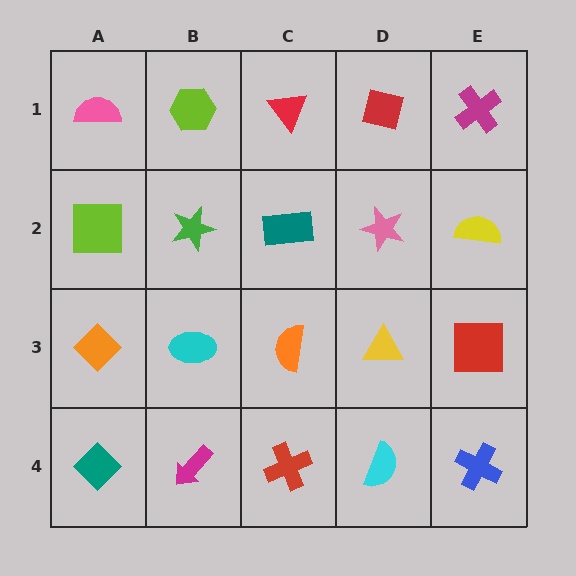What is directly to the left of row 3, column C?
A cyan ellipse.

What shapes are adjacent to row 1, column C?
A teal rectangle (row 2, column C), a lime hexagon (row 1, column B), a red square (row 1, column D).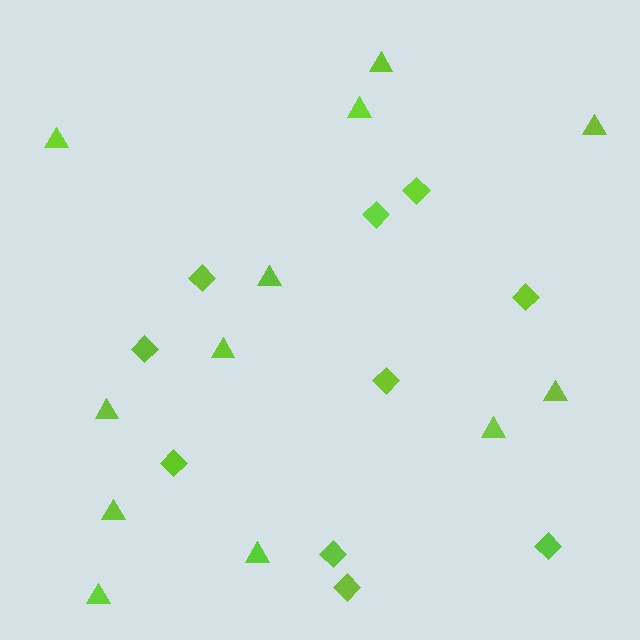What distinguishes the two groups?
There are 2 groups: one group of triangles (12) and one group of diamonds (10).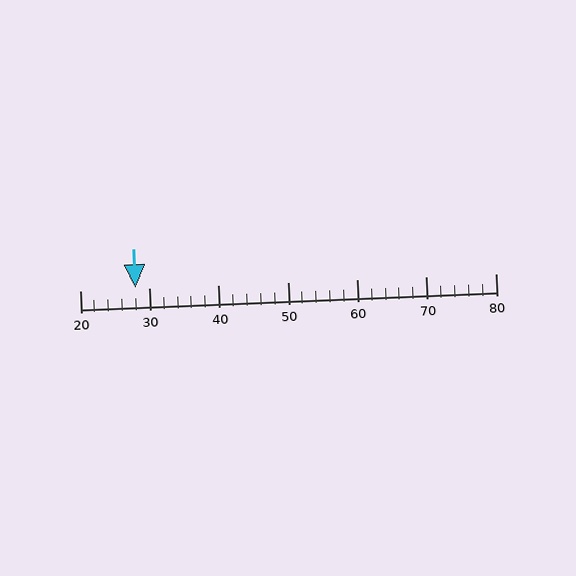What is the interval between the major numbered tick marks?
The major tick marks are spaced 10 units apart.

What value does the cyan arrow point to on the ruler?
The cyan arrow points to approximately 28.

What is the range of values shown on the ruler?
The ruler shows values from 20 to 80.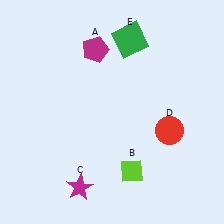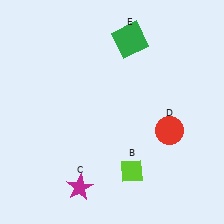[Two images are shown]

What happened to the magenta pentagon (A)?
The magenta pentagon (A) was removed in Image 2. It was in the top-left area of Image 1.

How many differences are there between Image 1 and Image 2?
There is 1 difference between the two images.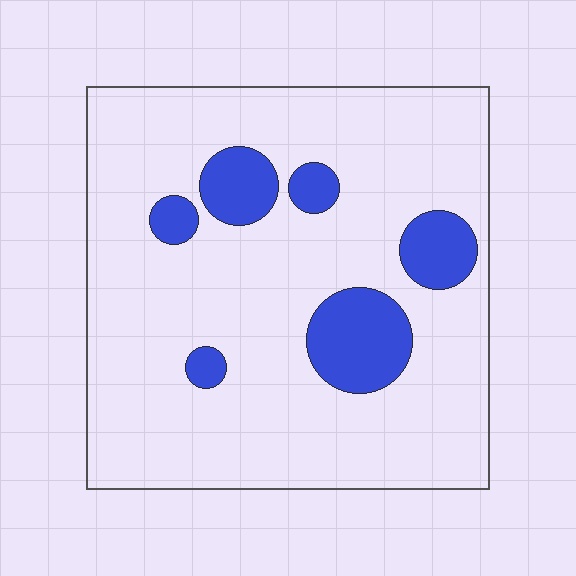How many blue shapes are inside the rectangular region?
6.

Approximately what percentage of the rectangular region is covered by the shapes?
Approximately 15%.